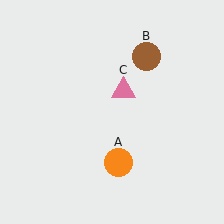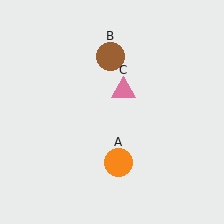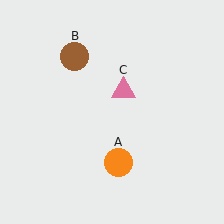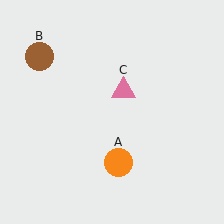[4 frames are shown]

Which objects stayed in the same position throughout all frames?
Orange circle (object A) and pink triangle (object C) remained stationary.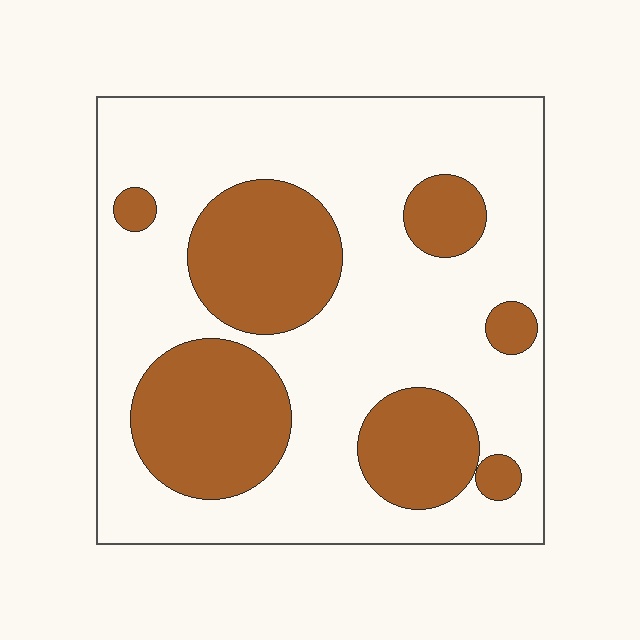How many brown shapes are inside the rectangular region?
7.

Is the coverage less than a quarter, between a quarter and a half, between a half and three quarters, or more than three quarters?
Between a quarter and a half.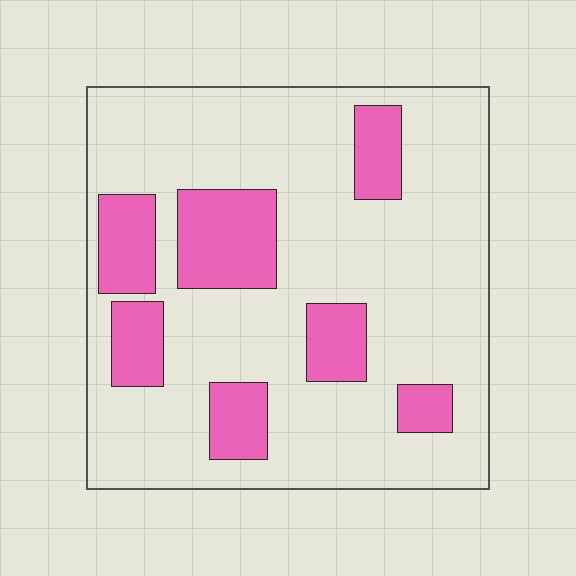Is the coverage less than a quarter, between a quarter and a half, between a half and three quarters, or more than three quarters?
Less than a quarter.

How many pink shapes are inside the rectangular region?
7.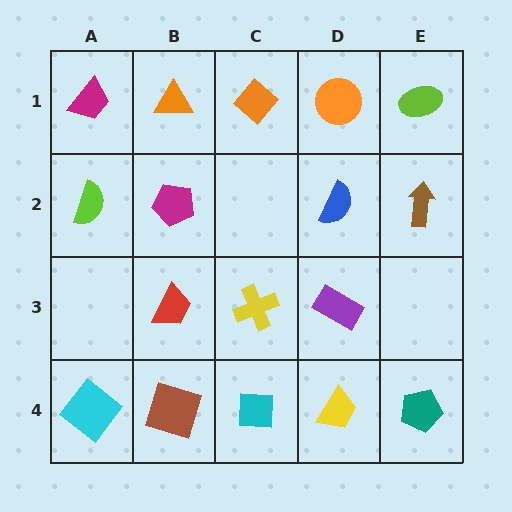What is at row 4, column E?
A teal pentagon.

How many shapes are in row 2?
4 shapes.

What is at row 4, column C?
A cyan square.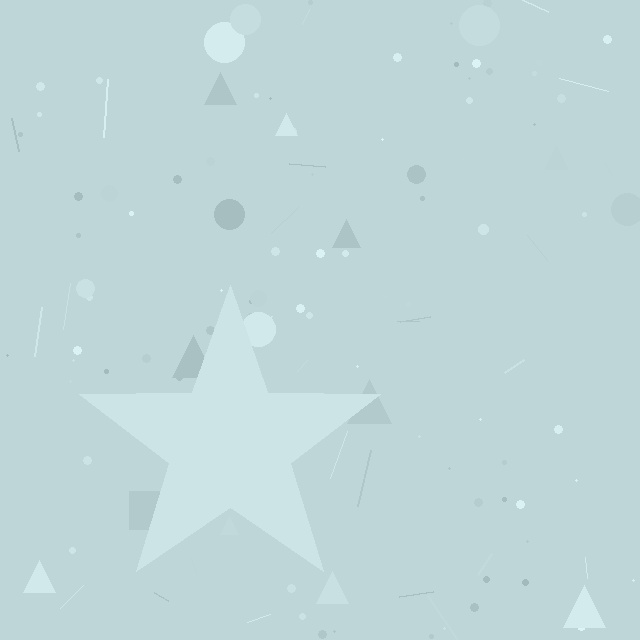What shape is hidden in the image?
A star is hidden in the image.